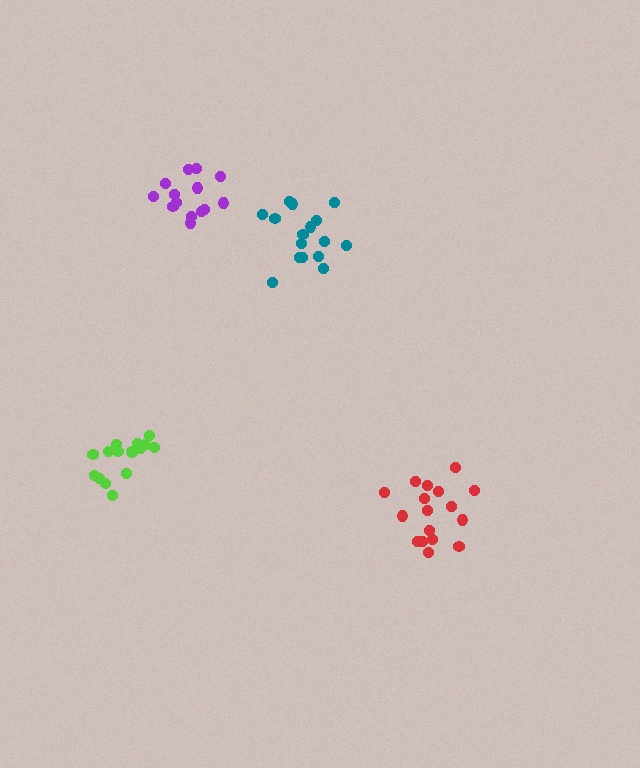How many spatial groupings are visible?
There are 4 spatial groupings.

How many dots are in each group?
Group 1: 14 dots, Group 2: 17 dots, Group 3: 16 dots, Group 4: 15 dots (62 total).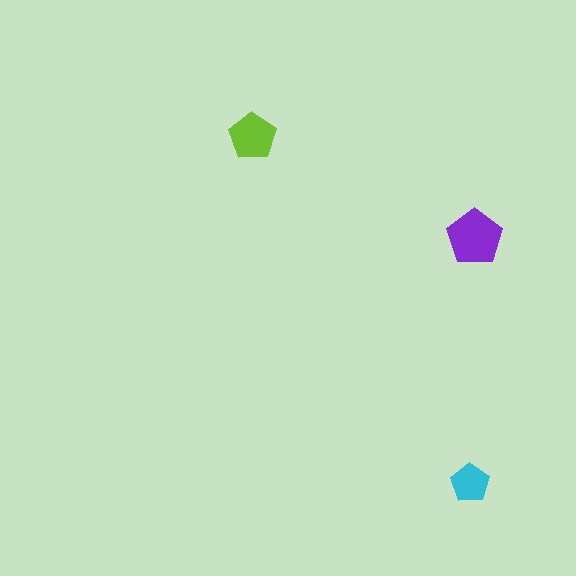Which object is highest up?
The lime pentagon is topmost.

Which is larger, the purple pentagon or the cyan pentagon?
The purple one.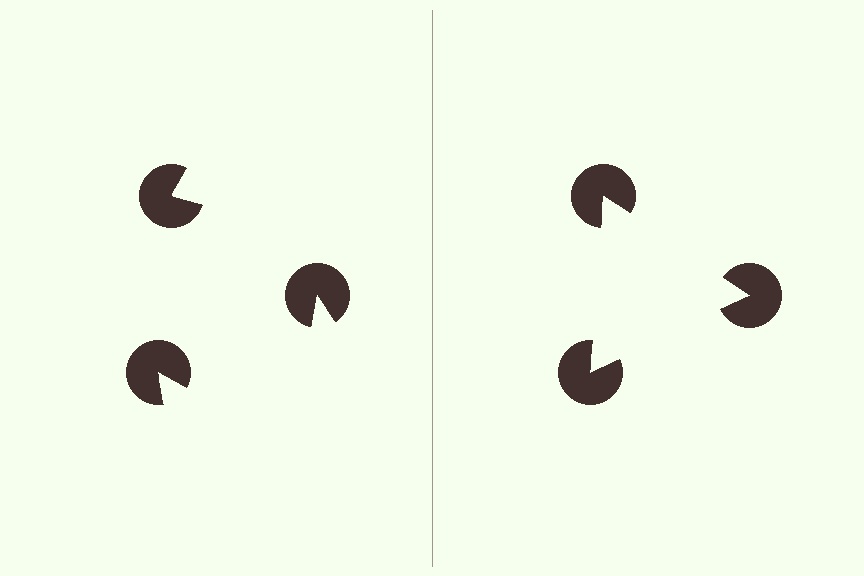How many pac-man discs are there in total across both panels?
6 — 3 on each side.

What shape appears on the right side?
An illusory triangle.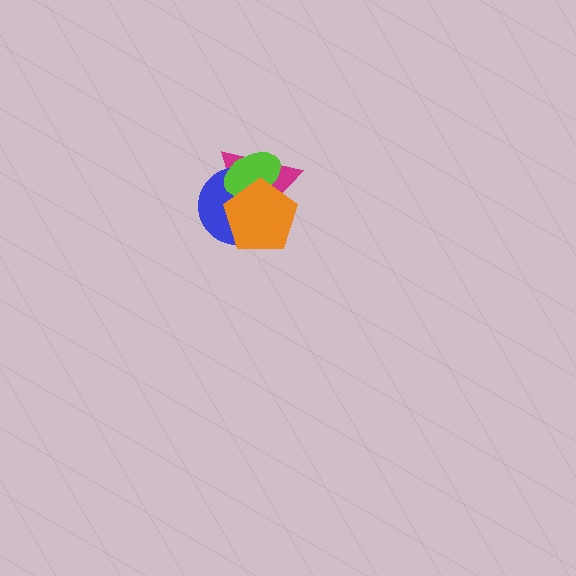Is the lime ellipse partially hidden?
Yes, it is partially covered by another shape.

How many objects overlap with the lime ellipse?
3 objects overlap with the lime ellipse.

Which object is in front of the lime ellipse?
The orange pentagon is in front of the lime ellipse.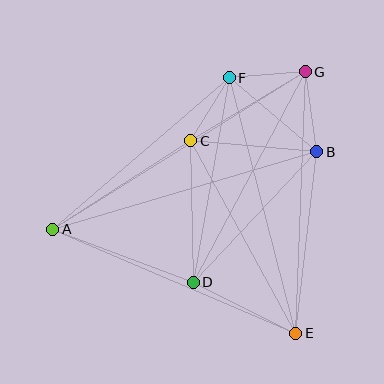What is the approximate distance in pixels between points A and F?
The distance between A and F is approximately 232 pixels.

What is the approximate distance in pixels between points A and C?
The distance between A and C is approximately 164 pixels.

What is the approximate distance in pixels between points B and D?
The distance between B and D is approximately 180 pixels.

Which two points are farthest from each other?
Points A and G are farthest from each other.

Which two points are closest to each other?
Points C and F are closest to each other.